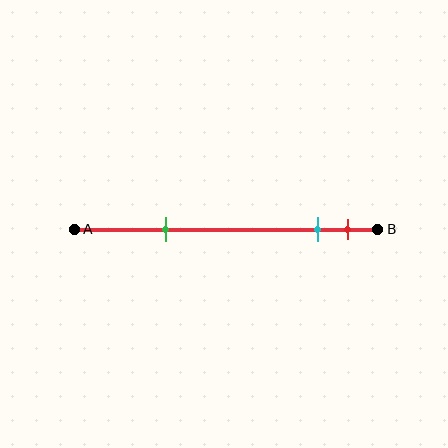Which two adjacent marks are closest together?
The cyan and red marks are the closest adjacent pair.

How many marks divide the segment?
There are 3 marks dividing the segment.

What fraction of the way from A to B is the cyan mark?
The cyan mark is approximately 80% (0.8) of the way from A to B.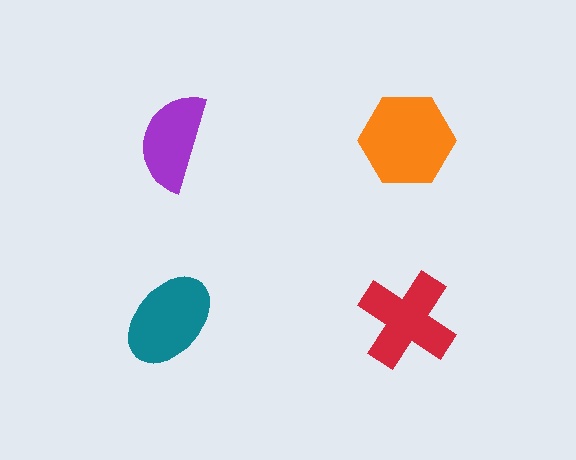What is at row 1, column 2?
An orange hexagon.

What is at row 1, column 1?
A purple semicircle.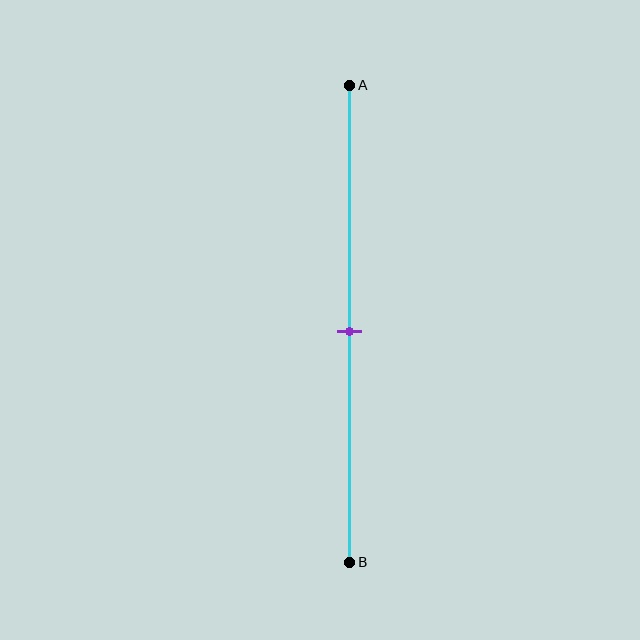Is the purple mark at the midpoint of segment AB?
Yes, the mark is approximately at the midpoint.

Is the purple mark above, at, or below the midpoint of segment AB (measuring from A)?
The purple mark is approximately at the midpoint of segment AB.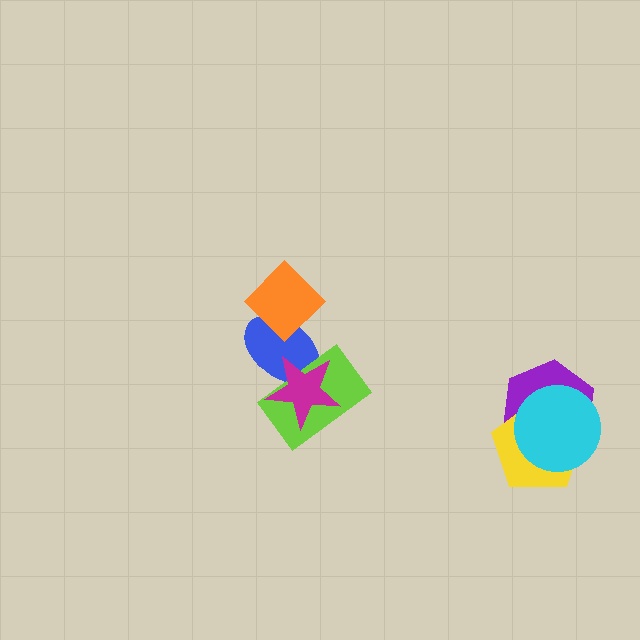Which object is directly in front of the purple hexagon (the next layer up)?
The yellow pentagon is directly in front of the purple hexagon.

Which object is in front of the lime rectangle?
The magenta star is in front of the lime rectangle.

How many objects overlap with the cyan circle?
2 objects overlap with the cyan circle.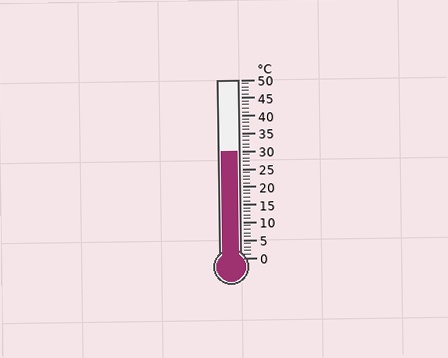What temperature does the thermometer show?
The thermometer shows approximately 30°C.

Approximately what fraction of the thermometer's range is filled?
The thermometer is filled to approximately 60% of its range.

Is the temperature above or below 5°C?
The temperature is above 5°C.